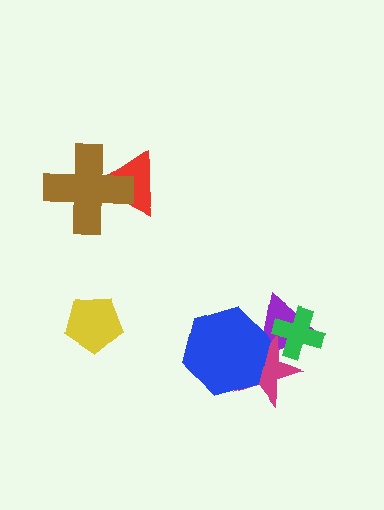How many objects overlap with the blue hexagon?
2 objects overlap with the blue hexagon.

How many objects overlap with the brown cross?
1 object overlaps with the brown cross.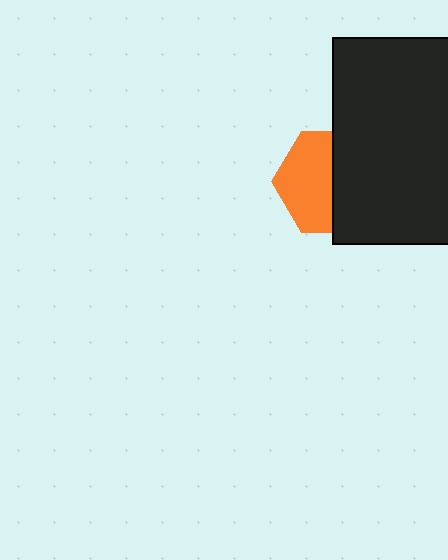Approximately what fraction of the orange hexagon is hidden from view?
Roughly 49% of the orange hexagon is hidden behind the black rectangle.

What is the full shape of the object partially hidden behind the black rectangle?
The partially hidden object is an orange hexagon.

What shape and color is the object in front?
The object in front is a black rectangle.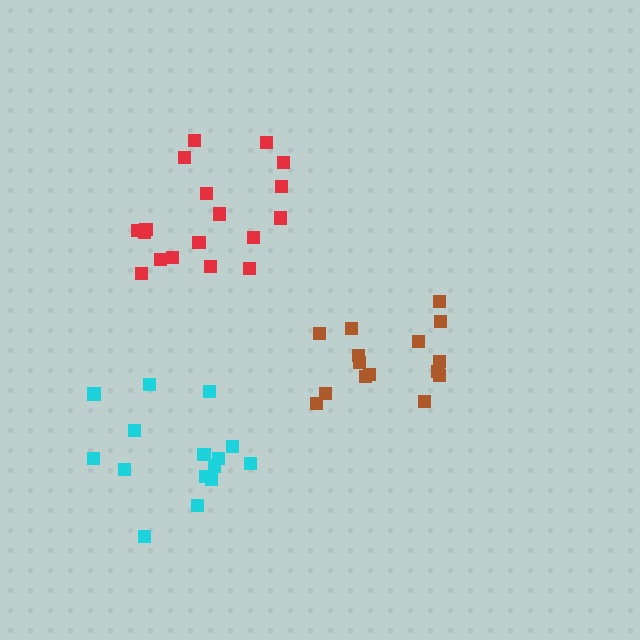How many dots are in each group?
Group 1: 15 dots, Group 2: 15 dots, Group 3: 18 dots (48 total).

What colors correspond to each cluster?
The clusters are colored: brown, cyan, red.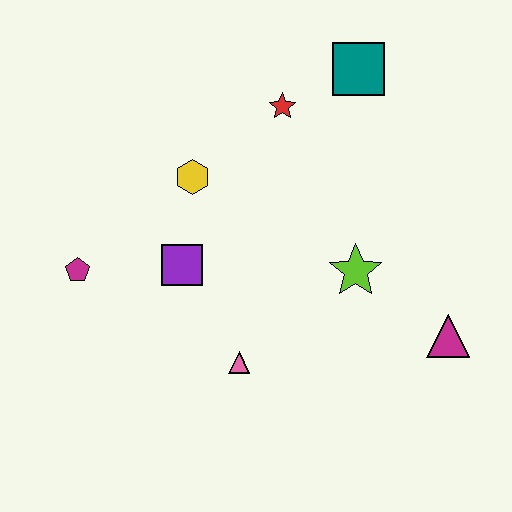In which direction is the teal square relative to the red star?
The teal square is to the right of the red star.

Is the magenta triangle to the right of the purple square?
Yes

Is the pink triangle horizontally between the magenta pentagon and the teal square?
Yes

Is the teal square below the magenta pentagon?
No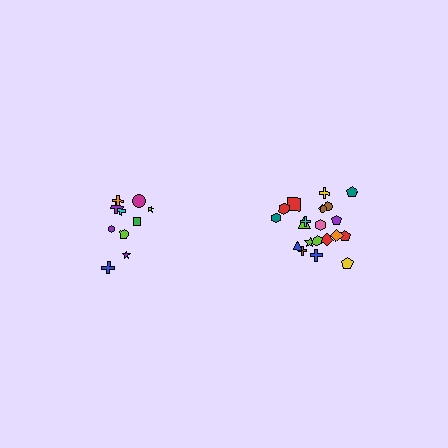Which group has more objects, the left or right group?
The right group.